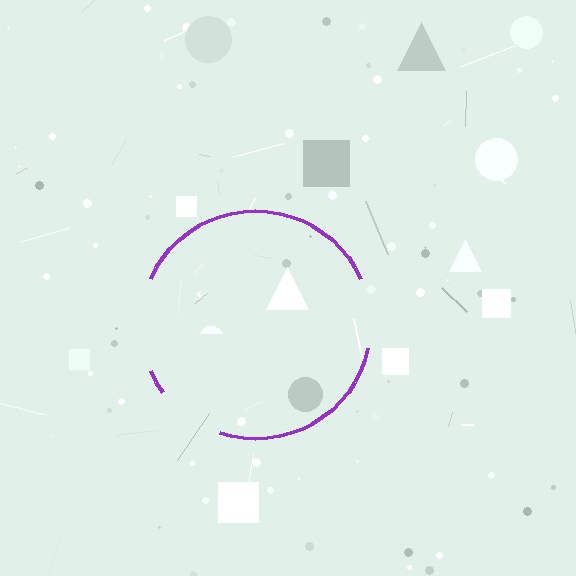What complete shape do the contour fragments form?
The contour fragments form a circle.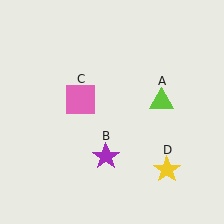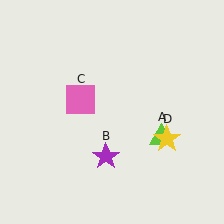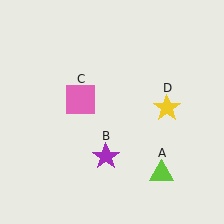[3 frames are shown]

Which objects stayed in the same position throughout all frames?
Purple star (object B) and pink square (object C) remained stationary.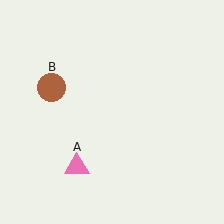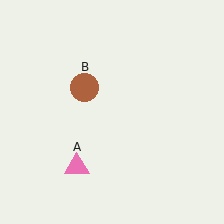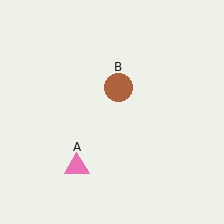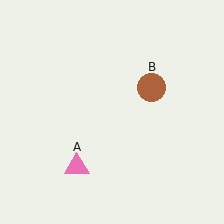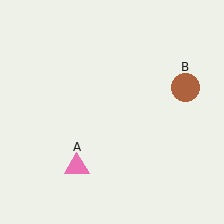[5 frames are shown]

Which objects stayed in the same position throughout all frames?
Pink triangle (object A) remained stationary.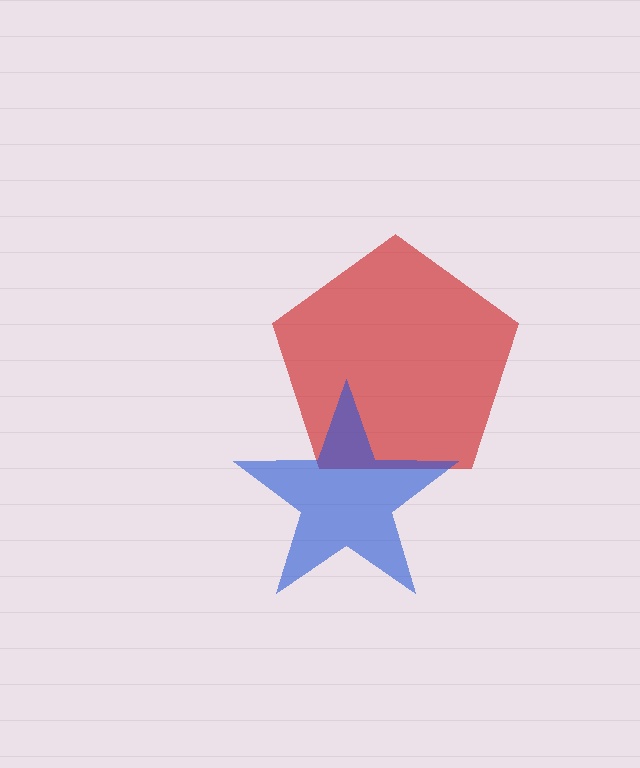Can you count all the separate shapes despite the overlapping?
Yes, there are 2 separate shapes.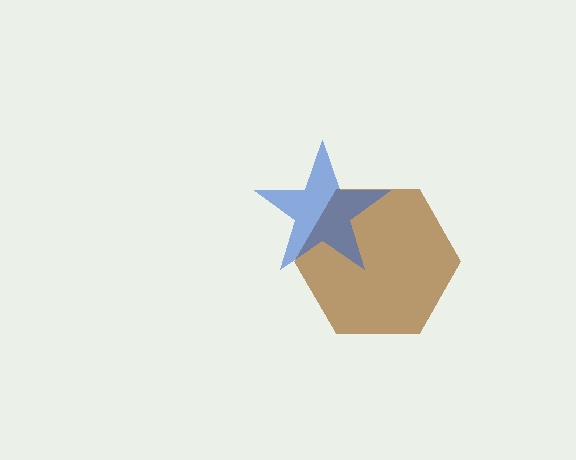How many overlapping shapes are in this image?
There are 2 overlapping shapes in the image.